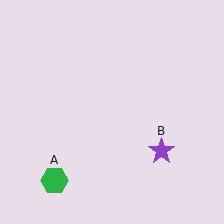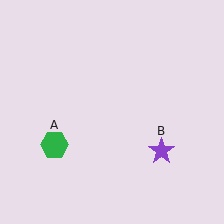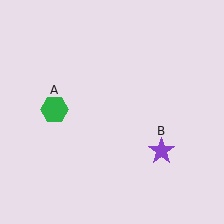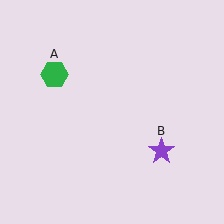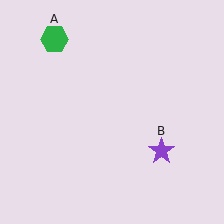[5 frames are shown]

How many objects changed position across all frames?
1 object changed position: green hexagon (object A).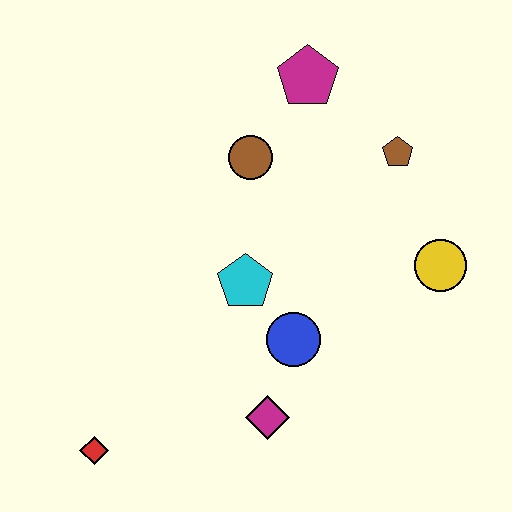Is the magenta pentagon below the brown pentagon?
No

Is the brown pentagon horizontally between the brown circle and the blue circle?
No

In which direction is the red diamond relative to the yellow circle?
The red diamond is to the left of the yellow circle.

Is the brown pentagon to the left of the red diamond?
No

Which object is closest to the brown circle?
The magenta pentagon is closest to the brown circle.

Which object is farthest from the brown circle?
The red diamond is farthest from the brown circle.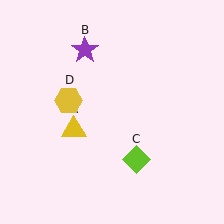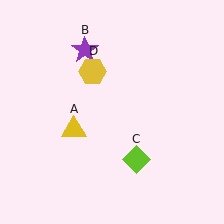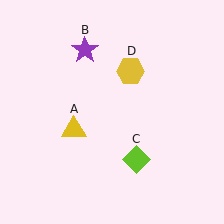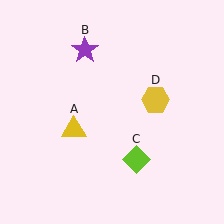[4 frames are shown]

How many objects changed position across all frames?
1 object changed position: yellow hexagon (object D).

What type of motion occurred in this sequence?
The yellow hexagon (object D) rotated clockwise around the center of the scene.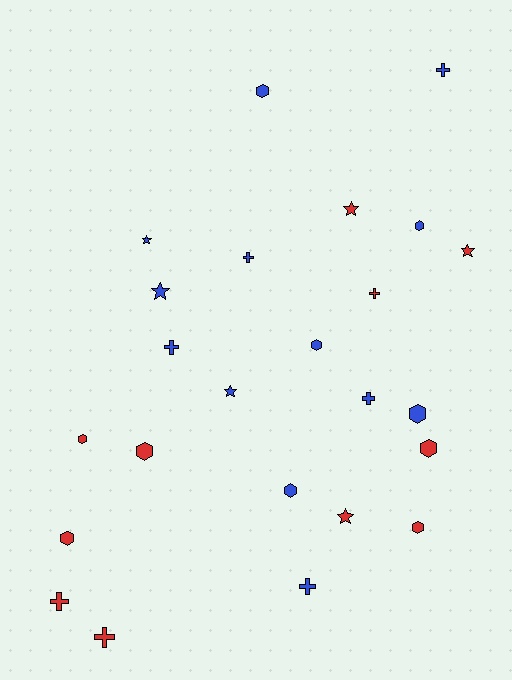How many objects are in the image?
There are 24 objects.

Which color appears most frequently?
Blue, with 13 objects.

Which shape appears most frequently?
Hexagon, with 10 objects.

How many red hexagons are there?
There are 5 red hexagons.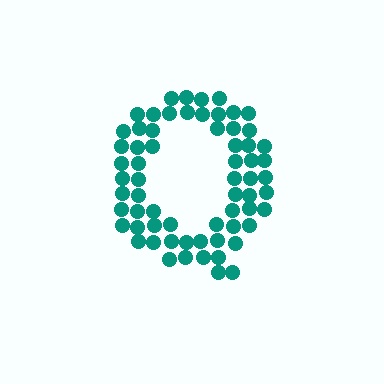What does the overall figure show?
The overall figure shows the letter Q.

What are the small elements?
The small elements are circles.